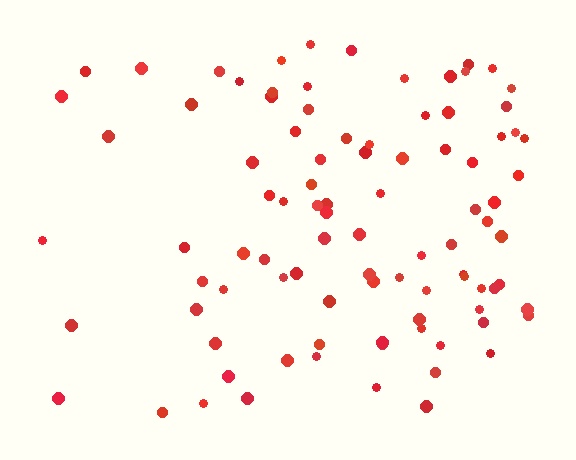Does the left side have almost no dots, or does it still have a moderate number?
Still a moderate number, just noticeably fewer than the right.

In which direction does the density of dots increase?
From left to right, with the right side densest.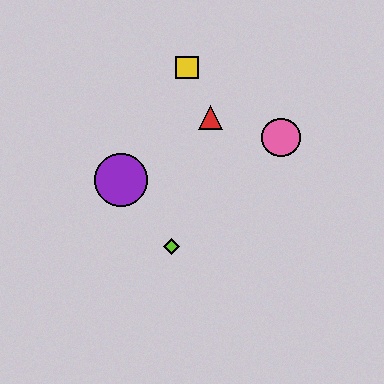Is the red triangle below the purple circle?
No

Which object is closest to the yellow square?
The red triangle is closest to the yellow square.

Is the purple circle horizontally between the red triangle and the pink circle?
No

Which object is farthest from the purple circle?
The pink circle is farthest from the purple circle.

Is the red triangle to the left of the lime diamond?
No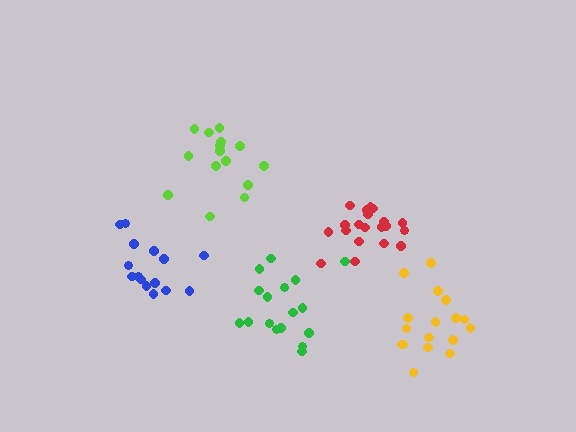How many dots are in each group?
Group 1: 17 dots, Group 2: 15 dots, Group 3: 15 dots, Group 4: 17 dots, Group 5: 20 dots (84 total).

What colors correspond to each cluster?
The clusters are colored: yellow, lime, blue, green, red.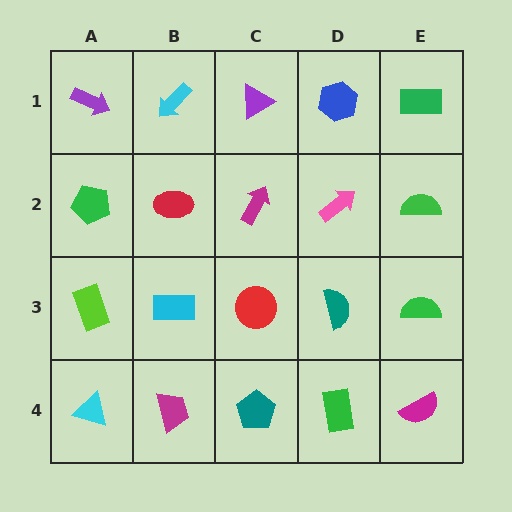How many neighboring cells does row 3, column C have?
4.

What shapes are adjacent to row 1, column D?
A pink arrow (row 2, column D), a purple triangle (row 1, column C), a green rectangle (row 1, column E).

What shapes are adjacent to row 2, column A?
A purple arrow (row 1, column A), a lime rectangle (row 3, column A), a red ellipse (row 2, column B).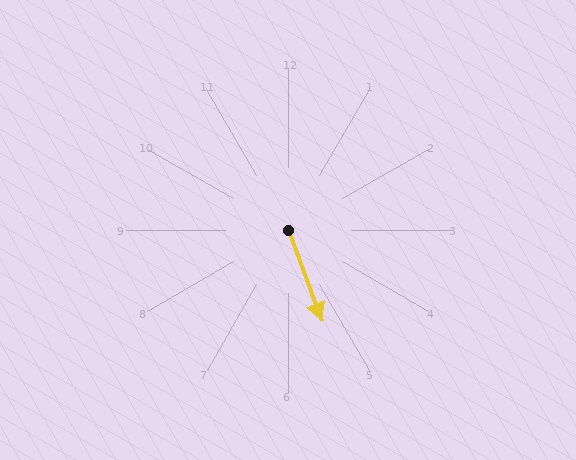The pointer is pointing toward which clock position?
Roughly 5 o'clock.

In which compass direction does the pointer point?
South.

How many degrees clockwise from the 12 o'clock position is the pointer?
Approximately 159 degrees.